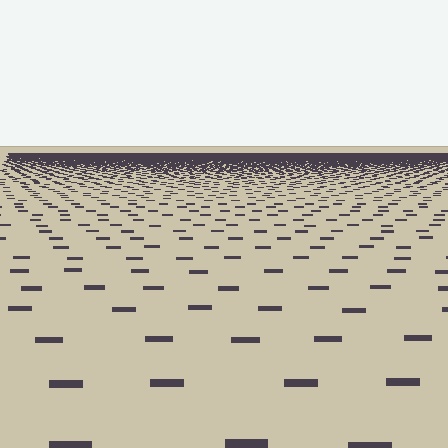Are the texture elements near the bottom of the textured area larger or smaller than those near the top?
Larger. Near the bottom, elements are closer to the viewer and appear at a bigger on-screen size.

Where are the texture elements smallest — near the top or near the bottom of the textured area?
Near the top.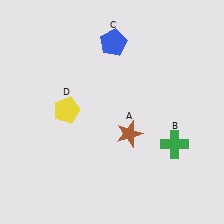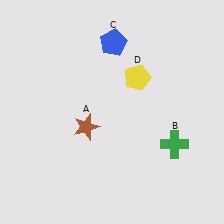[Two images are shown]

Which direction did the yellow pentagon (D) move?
The yellow pentagon (D) moved right.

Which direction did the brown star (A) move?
The brown star (A) moved left.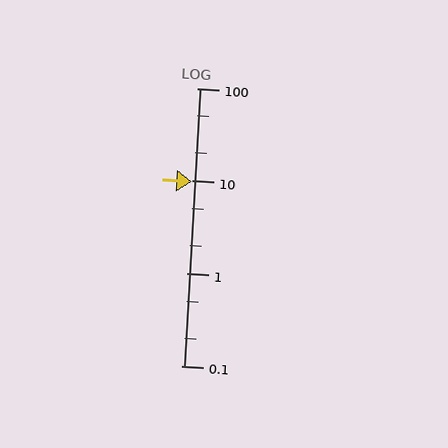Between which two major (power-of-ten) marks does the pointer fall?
The pointer is between 1 and 10.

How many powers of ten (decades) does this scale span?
The scale spans 3 decades, from 0.1 to 100.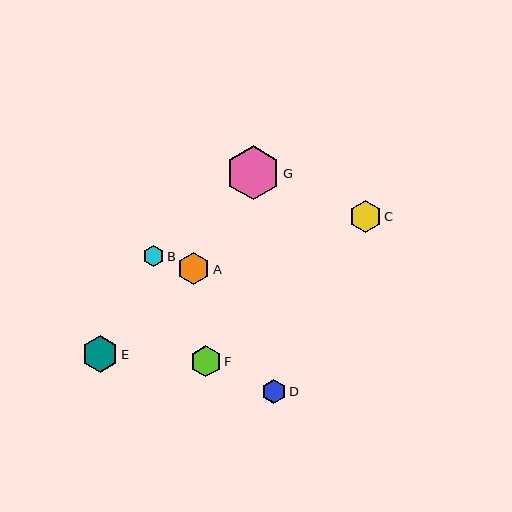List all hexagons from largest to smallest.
From largest to smallest: G, E, A, C, F, D, B.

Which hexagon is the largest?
Hexagon G is the largest with a size of approximately 54 pixels.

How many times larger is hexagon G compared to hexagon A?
Hexagon G is approximately 1.7 times the size of hexagon A.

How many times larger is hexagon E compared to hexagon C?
Hexagon E is approximately 1.1 times the size of hexagon C.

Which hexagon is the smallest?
Hexagon B is the smallest with a size of approximately 21 pixels.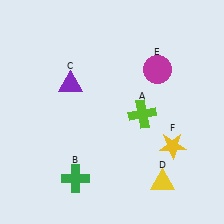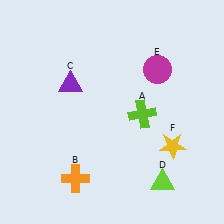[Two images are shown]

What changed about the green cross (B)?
In Image 1, B is green. In Image 2, it changed to orange.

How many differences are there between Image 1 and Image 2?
There are 2 differences between the two images.